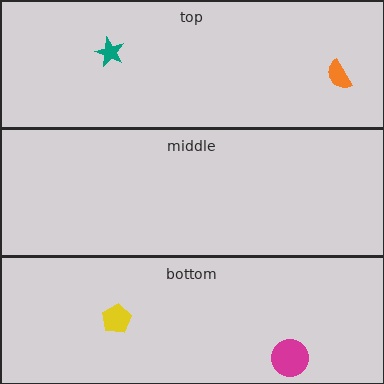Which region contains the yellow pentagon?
The bottom region.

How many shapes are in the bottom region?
2.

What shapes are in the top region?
The orange semicircle, the teal star.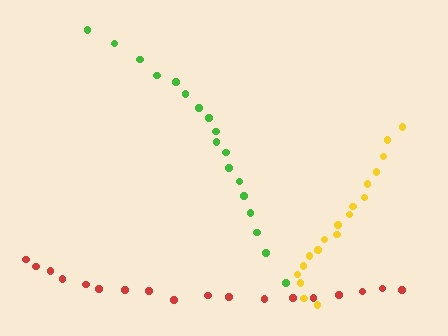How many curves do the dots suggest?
There are 3 distinct paths.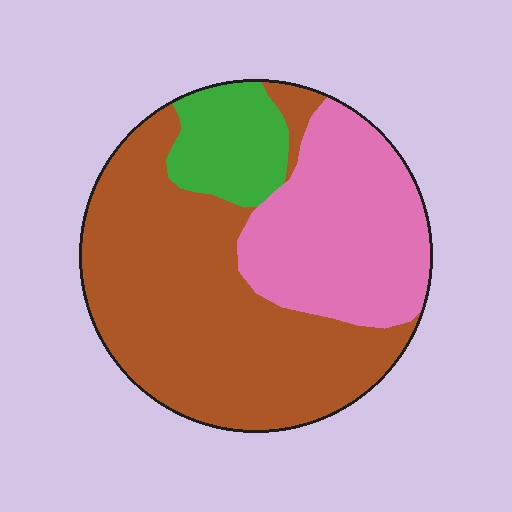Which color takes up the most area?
Brown, at roughly 55%.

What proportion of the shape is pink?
Pink takes up between a sixth and a third of the shape.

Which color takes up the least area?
Green, at roughly 10%.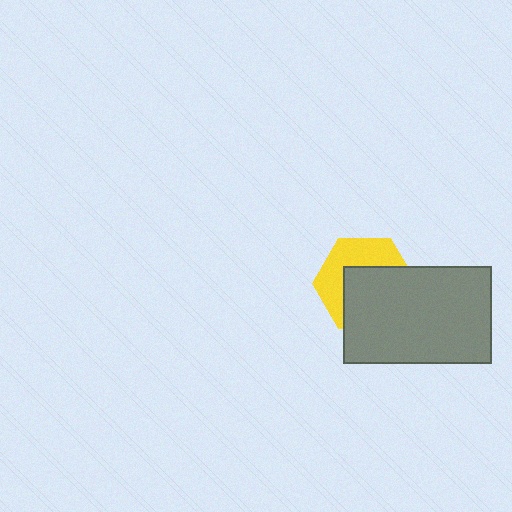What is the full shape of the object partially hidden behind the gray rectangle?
The partially hidden object is a yellow hexagon.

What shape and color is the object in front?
The object in front is a gray rectangle.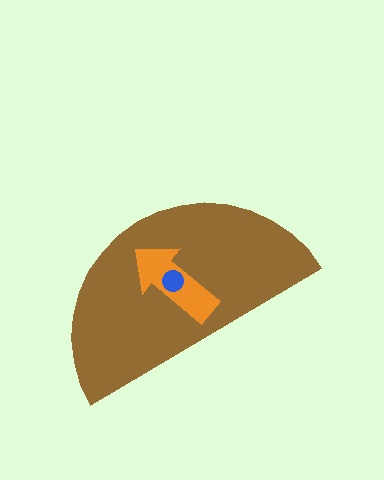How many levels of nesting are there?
3.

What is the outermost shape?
The brown semicircle.